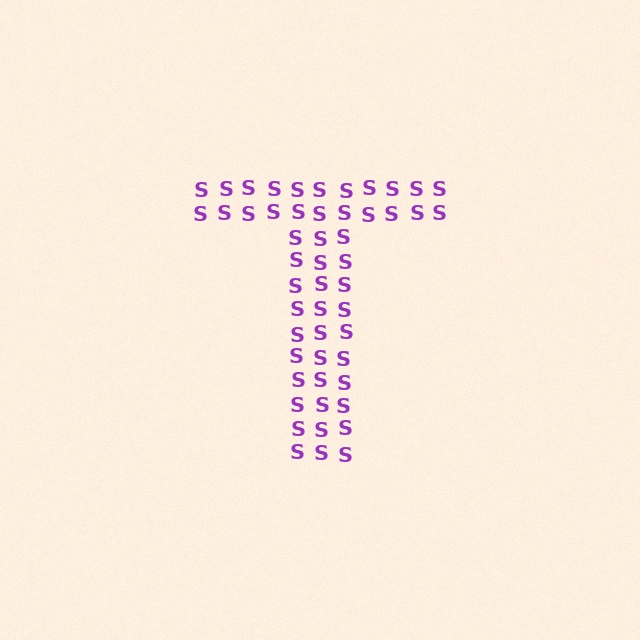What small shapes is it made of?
It is made of small letter S's.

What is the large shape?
The large shape is the letter T.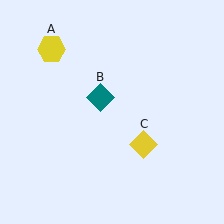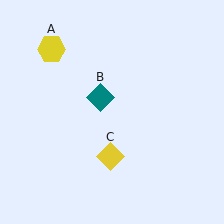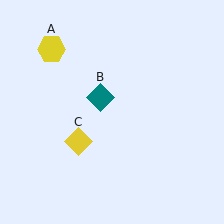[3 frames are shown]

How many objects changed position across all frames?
1 object changed position: yellow diamond (object C).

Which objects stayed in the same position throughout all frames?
Yellow hexagon (object A) and teal diamond (object B) remained stationary.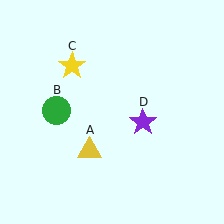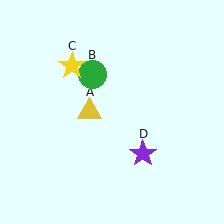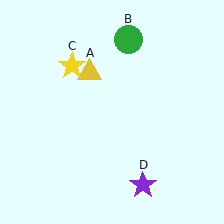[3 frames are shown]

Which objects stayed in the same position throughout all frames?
Yellow star (object C) remained stationary.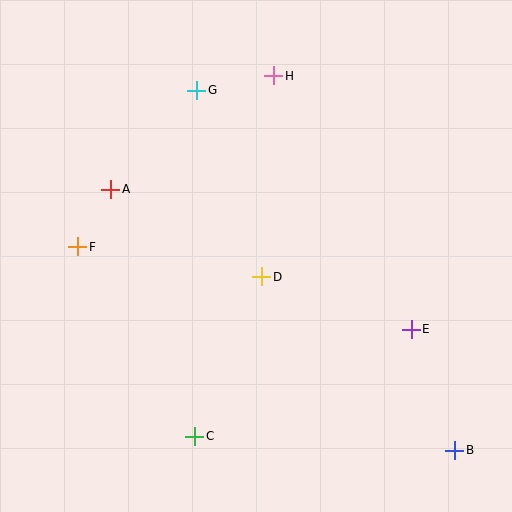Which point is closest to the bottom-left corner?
Point C is closest to the bottom-left corner.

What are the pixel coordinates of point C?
Point C is at (195, 436).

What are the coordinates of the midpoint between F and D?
The midpoint between F and D is at (170, 262).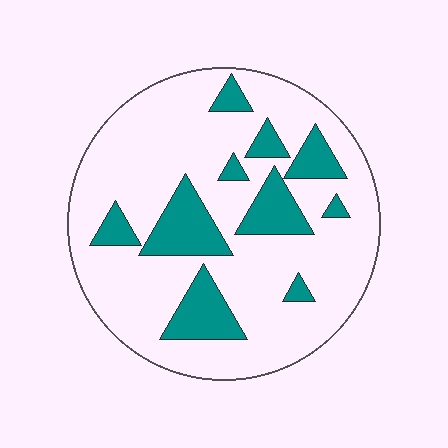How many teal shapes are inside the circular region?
10.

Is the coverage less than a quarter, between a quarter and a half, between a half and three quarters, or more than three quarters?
Less than a quarter.